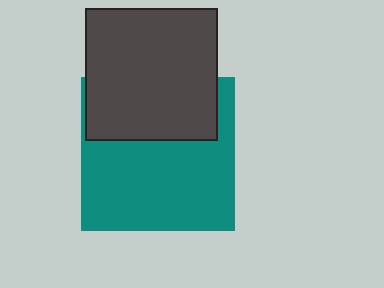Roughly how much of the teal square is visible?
About half of it is visible (roughly 64%).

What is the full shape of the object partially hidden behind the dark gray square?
The partially hidden object is a teal square.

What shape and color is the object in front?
The object in front is a dark gray square.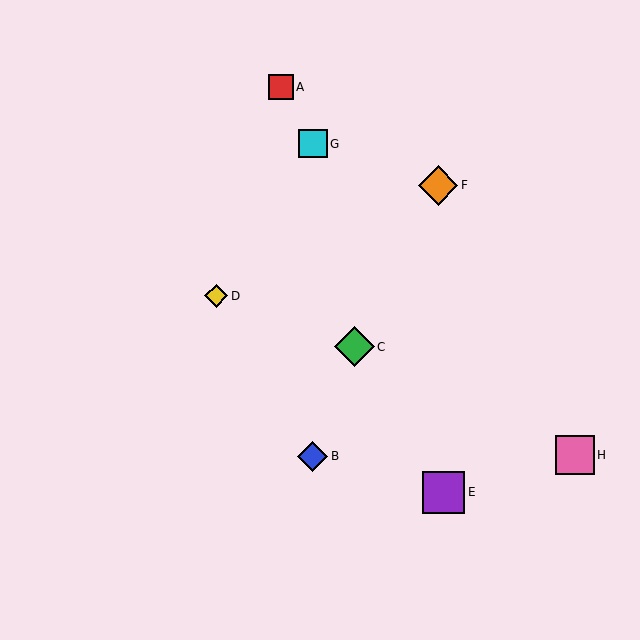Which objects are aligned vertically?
Objects B, G are aligned vertically.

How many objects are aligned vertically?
2 objects (B, G) are aligned vertically.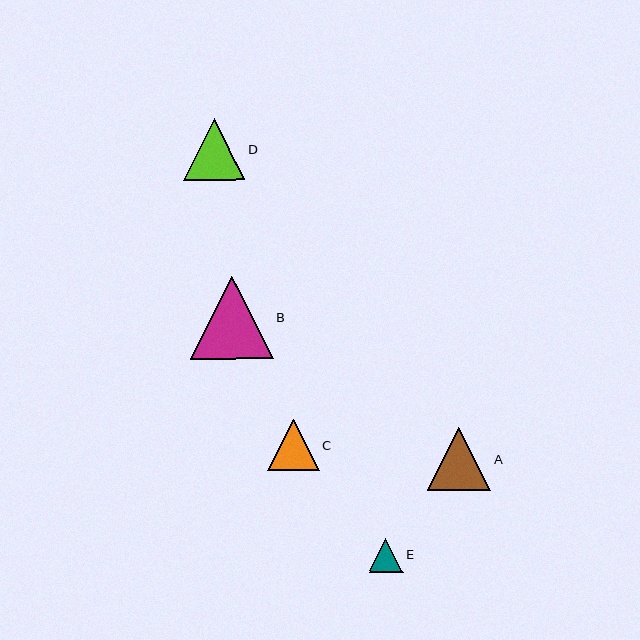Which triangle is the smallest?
Triangle E is the smallest with a size of approximately 34 pixels.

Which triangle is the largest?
Triangle B is the largest with a size of approximately 83 pixels.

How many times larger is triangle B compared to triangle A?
Triangle B is approximately 1.3 times the size of triangle A.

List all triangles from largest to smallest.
From largest to smallest: B, A, D, C, E.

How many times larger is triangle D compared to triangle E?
Triangle D is approximately 1.8 times the size of triangle E.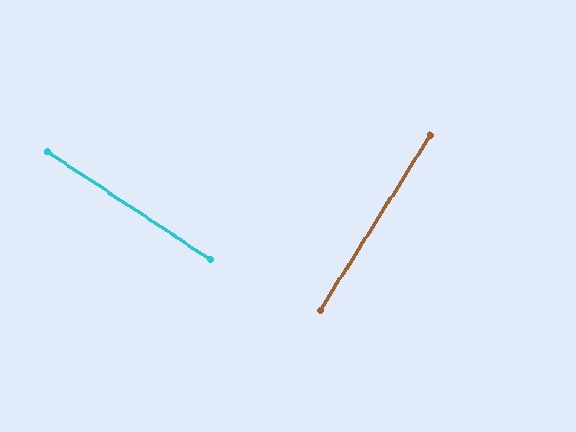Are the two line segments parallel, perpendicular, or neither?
Perpendicular — they meet at approximately 89°.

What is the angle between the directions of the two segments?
Approximately 89 degrees.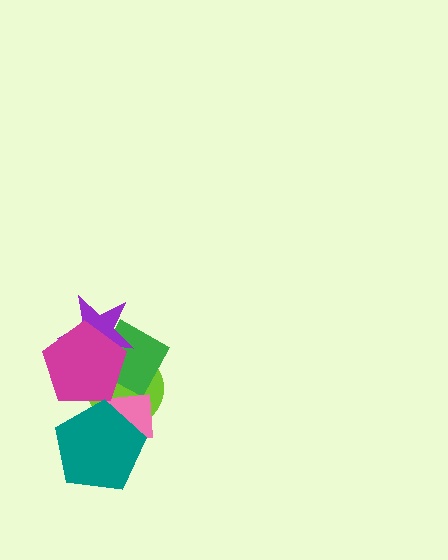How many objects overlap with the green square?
3 objects overlap with the green square.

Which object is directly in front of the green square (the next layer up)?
The purple star is directly in front of the green square.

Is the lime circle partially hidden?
Yes, it is partially covered by another shape.